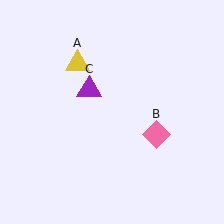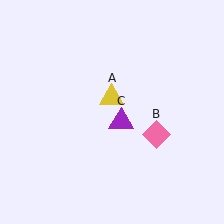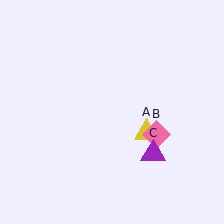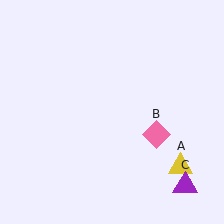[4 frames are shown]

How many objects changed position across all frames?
2 objects changed position: yellow triangle (object A), purple triangle (object C).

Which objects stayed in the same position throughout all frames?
Pink diamond (object B) remained stationary.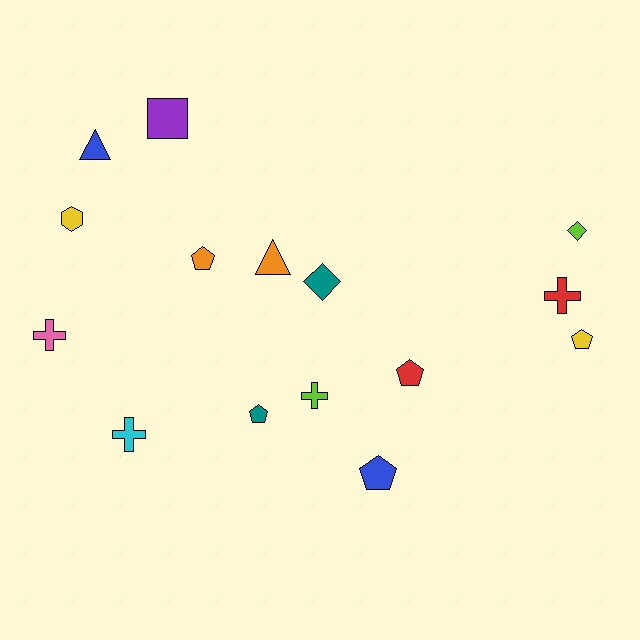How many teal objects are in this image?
There are 2 teal objects.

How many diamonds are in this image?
There are 2 diamonds.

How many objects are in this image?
There are 15 objects.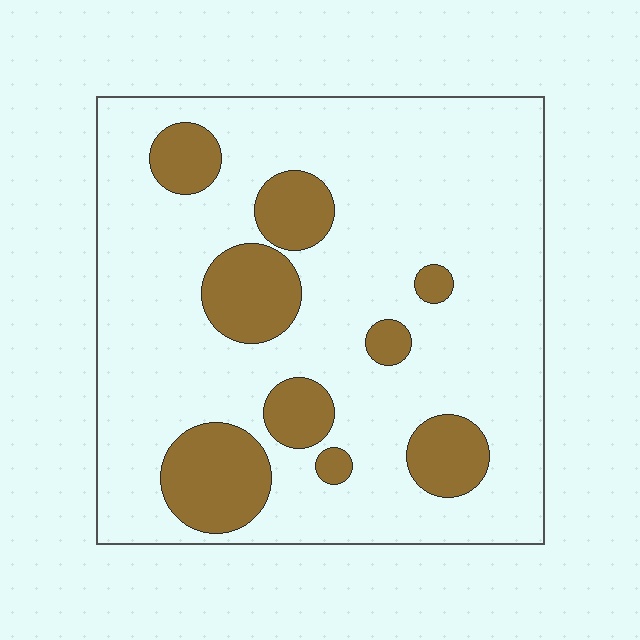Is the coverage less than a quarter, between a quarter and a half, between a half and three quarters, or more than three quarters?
Less than a quarter.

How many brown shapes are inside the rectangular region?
9.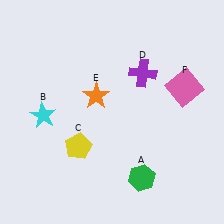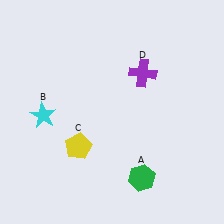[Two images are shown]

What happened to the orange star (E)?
The orange star (E) was removed in Image 2. It was in the top-left area of Image 1.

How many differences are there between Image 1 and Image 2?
There are 2 differences between the two images.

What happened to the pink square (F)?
The pink square (F) was removed in Image 2. It was in the top-right area of Image 1.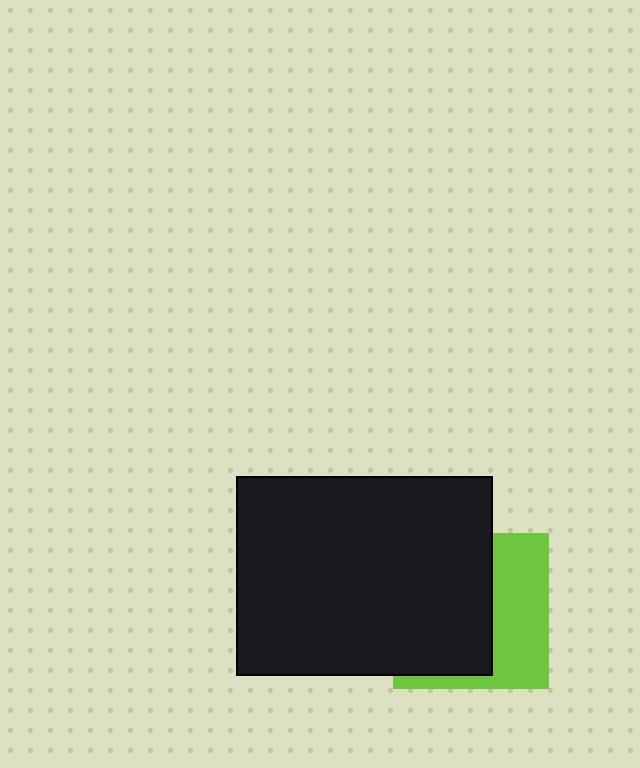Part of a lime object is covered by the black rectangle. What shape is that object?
It is a square.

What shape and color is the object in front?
The object in front is a black rectangle.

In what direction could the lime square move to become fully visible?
The lime square could move right. That would shift it out from behind the black rectangle entirely.